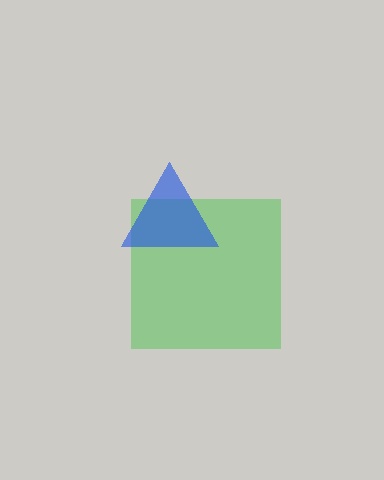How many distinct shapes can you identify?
There are 2 distinct shapes: a green square, a blue triangle.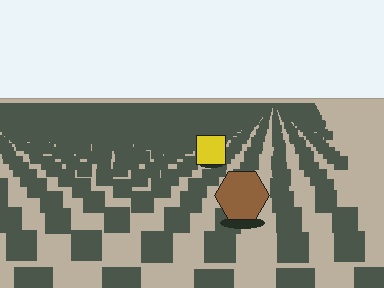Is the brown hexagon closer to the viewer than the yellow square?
Yes. The brown hexagon is closer — you can tell from the texture gradient: the ground texture is coarser near it.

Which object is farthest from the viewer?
The yellow square is farthest from the viewer. It appears smaller and the ground texture around it is denser.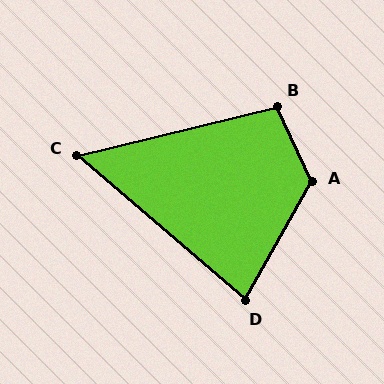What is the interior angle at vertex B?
Approximately 101 degrees (obtuse).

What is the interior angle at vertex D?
Approximately 79 degrees (acute).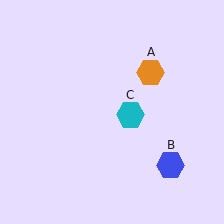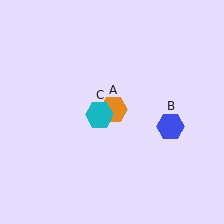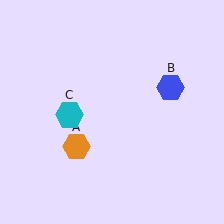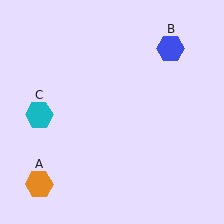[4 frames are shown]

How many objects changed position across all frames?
3 objects changed position: orange hexagon (object A), blue hexagon (object B), cyan hexagon (object C).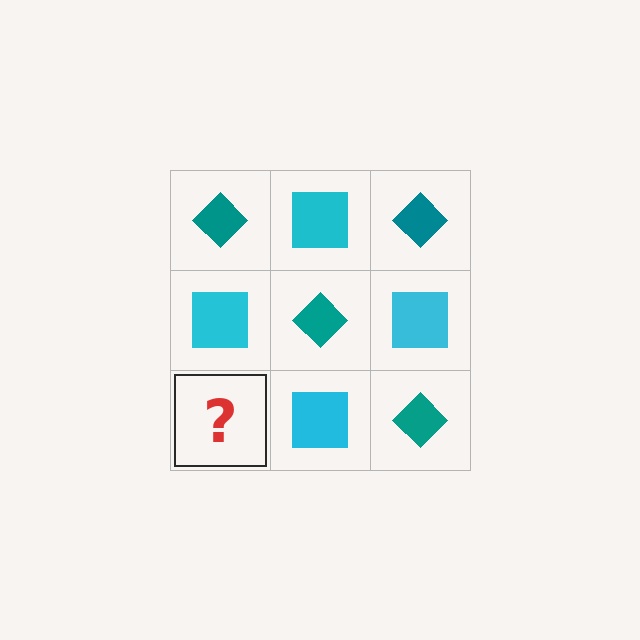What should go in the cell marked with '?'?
The missing cell should contain a teal diamond.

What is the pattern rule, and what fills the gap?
The rule is that it alternates teal diamond and cyan square in a checkerboard pattern. The gap should be filled with a teal diamond.